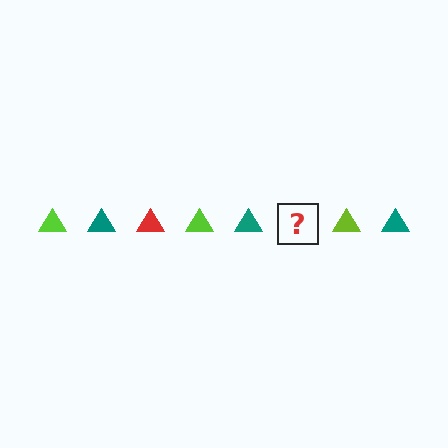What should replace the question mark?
The question mark should be replaced with a red triangle.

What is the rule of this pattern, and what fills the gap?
The rule is that the pattern cycles through lime, teal, red triangles. The gap should be filled with a red triangle.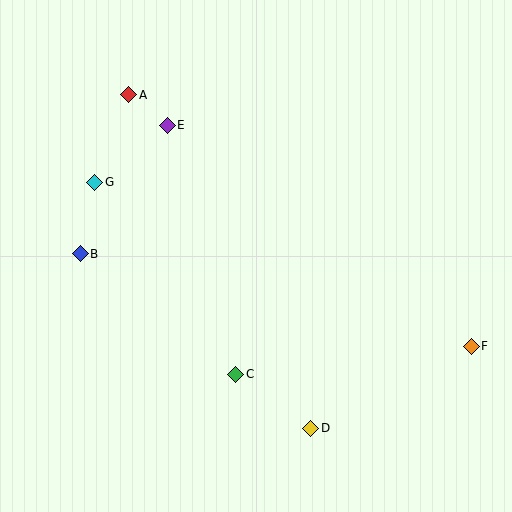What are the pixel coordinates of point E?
Point E is at (167, 125).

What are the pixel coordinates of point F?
Point F is at (471, 346).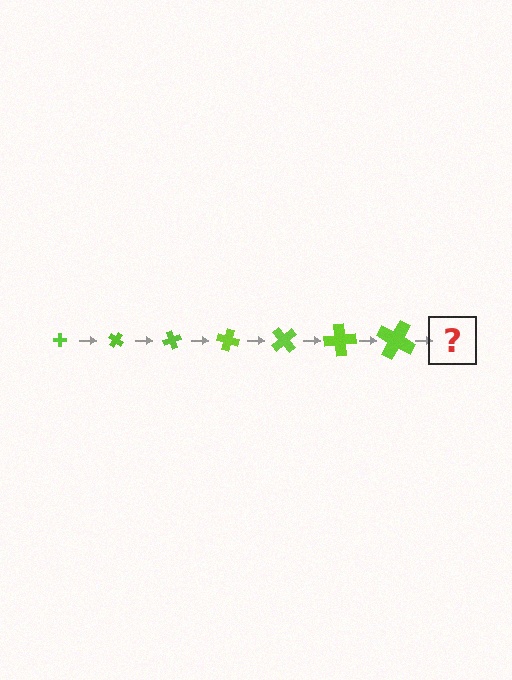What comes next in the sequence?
The next element should be a cross, larger than the previous one and rotated 245 degrees from the start.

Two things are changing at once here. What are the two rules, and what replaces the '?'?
The two rules are that the cross grows larger each step and it rotates 35 degrees each step. The '?' should be a cross, larger than the previous one and rotated 245 degrees from the start.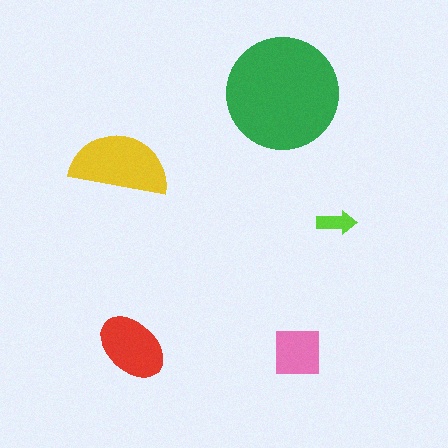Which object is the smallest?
The lime arrow.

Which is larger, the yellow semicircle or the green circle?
The green circle.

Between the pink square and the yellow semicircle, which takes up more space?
The yellow semicircle.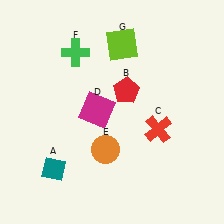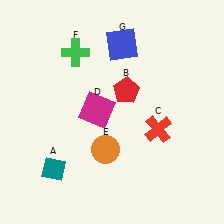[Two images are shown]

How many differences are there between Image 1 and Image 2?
There is 1 difference between the two images.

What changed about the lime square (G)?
In Image 1, G is lime. In Image 2, it changed to blue.